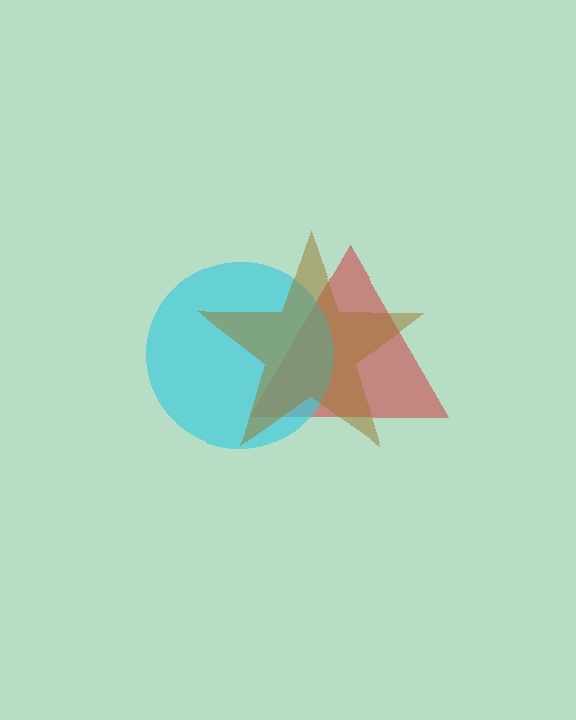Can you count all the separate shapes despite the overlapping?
Yes, there are 3 separate shapes.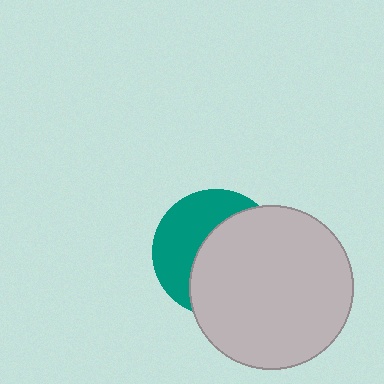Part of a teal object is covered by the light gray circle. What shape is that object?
It is a circle.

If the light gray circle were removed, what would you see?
You would see the complete teal circle.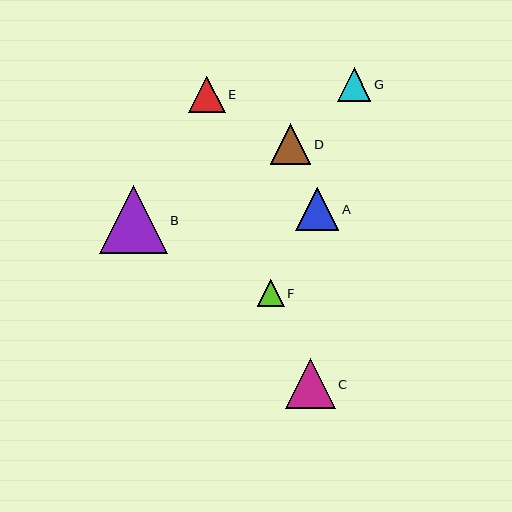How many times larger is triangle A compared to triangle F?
Triangle A is approximately 1.6 times the size of triangle F.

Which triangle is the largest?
Triangle B is the largest with a size of approximately 67 pixels.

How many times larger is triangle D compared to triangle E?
Triangle D is approximately 1.1 times the size of triangle E.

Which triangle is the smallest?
Triangle F is the smallest with a size of approximately 27 pixels.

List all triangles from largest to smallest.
From largest to smallest: B, C, A, D, E, G, F.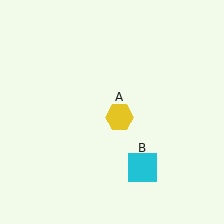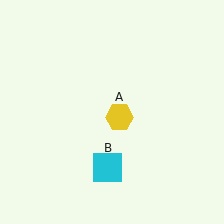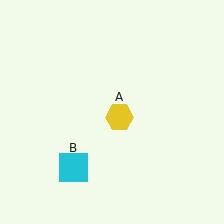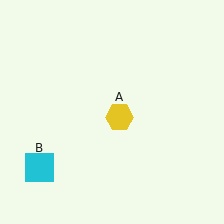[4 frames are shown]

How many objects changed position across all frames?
1 object changed position: cyan square (object B).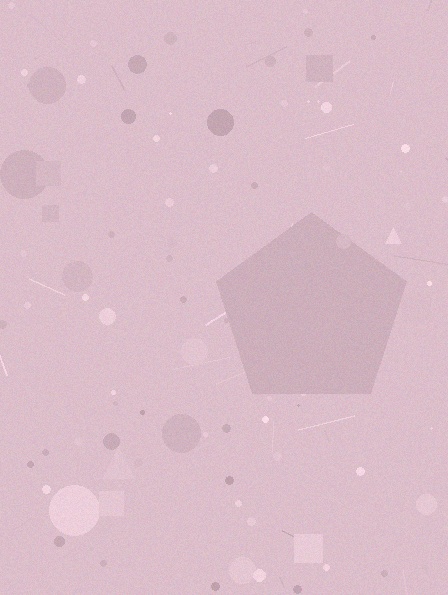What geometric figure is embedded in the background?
A pentagon is embedded in the background.